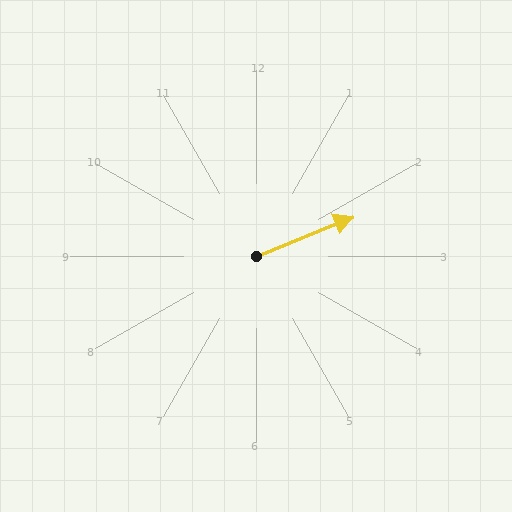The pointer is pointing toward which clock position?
Roughly 2 o'clock.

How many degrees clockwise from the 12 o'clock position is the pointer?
Approximately 68 degrees.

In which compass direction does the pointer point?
East.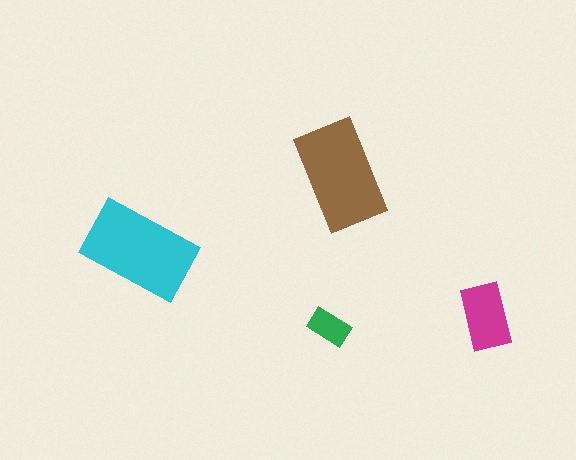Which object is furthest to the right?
The magenta rectangle is rightmost.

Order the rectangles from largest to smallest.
the cyan one, the brown one, the magenta one, the green one.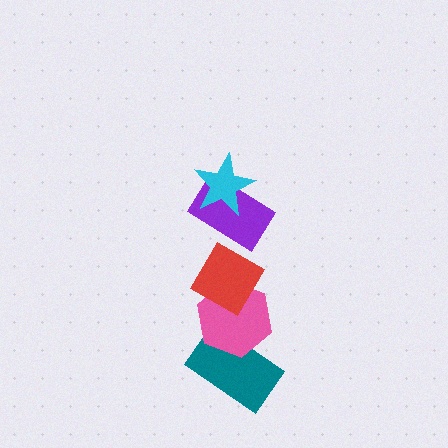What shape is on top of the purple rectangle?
The cyan star is on top of the purple rectangle.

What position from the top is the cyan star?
The cyan star is 1st from the top.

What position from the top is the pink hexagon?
The pink hexagon is 4th from the top.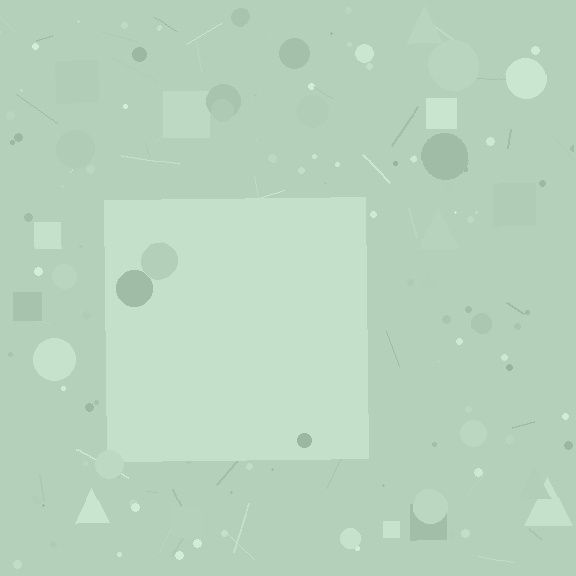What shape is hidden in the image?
A square is hidden in the image.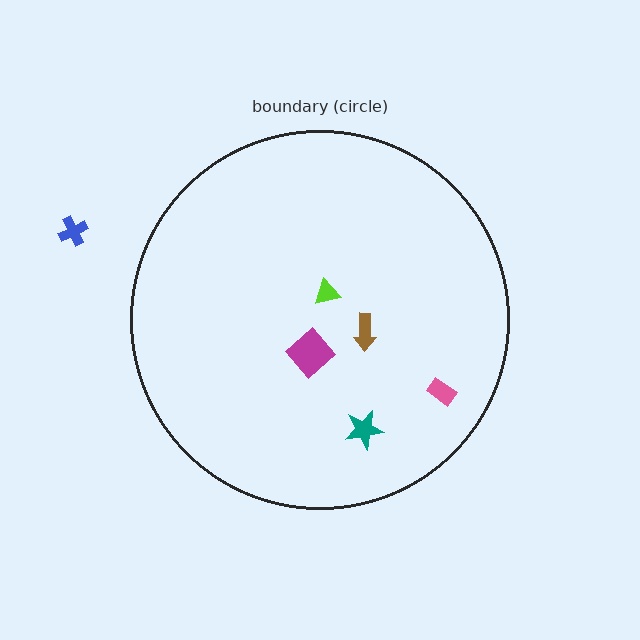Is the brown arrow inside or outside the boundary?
Inside.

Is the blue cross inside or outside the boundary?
Outside.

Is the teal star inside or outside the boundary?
Inside.